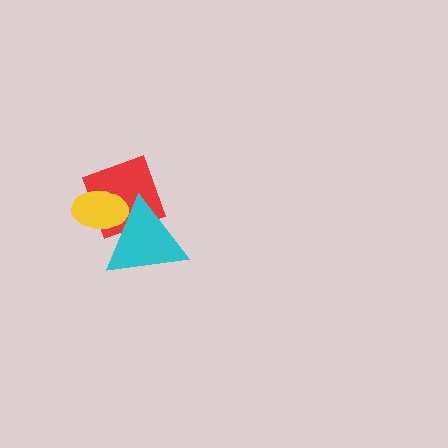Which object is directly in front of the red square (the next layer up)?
The yellow ellipse is directly in front of the red square.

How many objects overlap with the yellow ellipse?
2 objects overlap with the yellow ellipse.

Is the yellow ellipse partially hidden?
Yes, it is partially covered by another shape.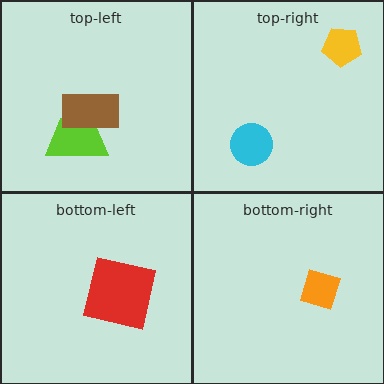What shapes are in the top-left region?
The lime trapezoid, the brown rectangle.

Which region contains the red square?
The bottom-left region.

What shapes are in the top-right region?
The cyan circle, the yellow pentagon.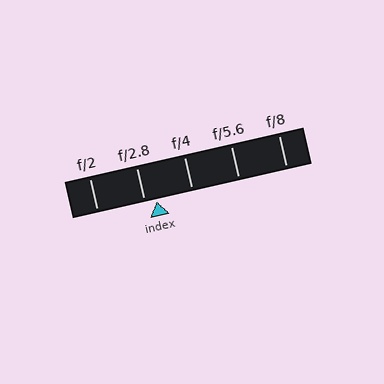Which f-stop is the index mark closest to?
The index mark is closest to f/2.8.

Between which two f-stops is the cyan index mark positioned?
The index mark is between f/2.8 and f/4.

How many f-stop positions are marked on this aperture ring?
There are 5 f-stop positions marked.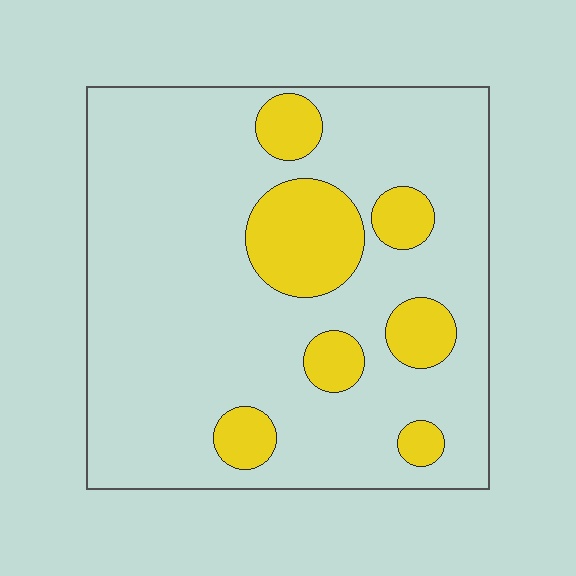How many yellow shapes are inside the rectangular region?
7.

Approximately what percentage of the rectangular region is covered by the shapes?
Approximately 20%.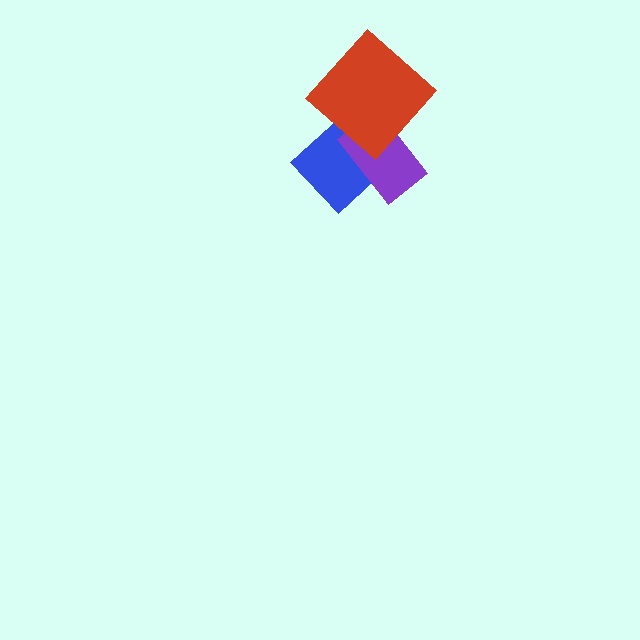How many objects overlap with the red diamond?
1 object overlaps with the red diamond.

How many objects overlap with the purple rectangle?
2 objects overlap with the purple rectangle.